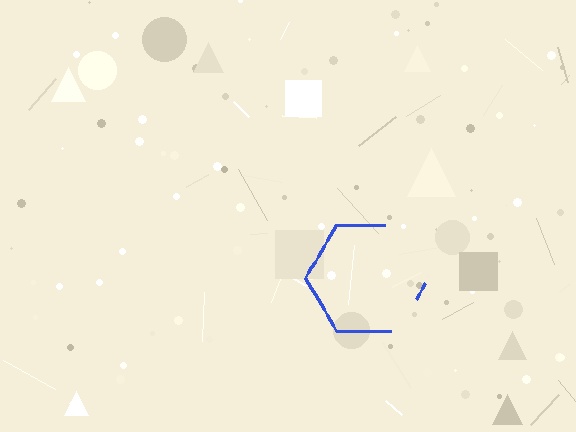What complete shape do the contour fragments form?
The contour fragments form a hexagon.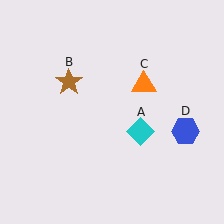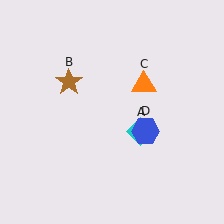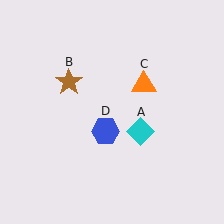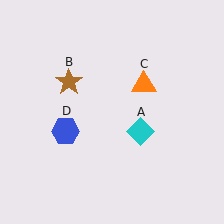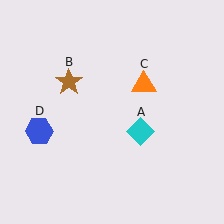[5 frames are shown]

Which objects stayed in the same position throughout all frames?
Cyan diamond (object A) and brown star (object B) and orange triangle (object C) remained stationary.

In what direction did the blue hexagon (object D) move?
The blue hexagon (object D) moved left.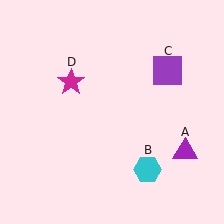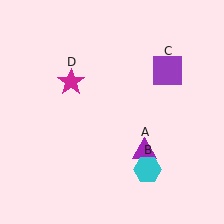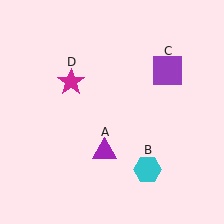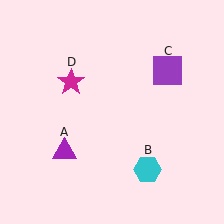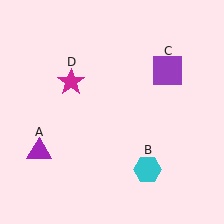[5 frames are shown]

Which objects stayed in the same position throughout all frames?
Cyan hexagon (object B) and purple square (object C) and magenta star (object D) remained stationary.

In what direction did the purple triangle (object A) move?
The purple triangle (object A) moved left.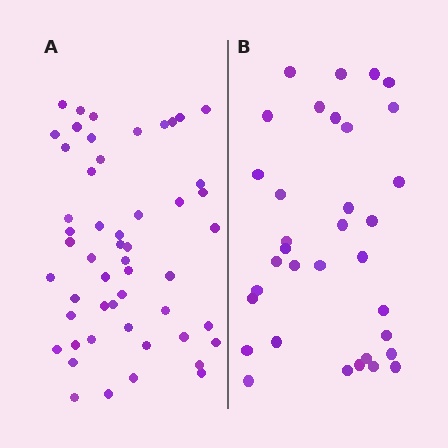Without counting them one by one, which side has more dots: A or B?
Region A (the left region) has more dots.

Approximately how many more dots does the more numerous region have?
Region A has approximately 20 more dots than region B.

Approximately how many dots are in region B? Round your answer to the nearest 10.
About 30 dots. (The exact count is 34, which rounds to 30.)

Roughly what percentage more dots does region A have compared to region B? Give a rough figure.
About 55% more.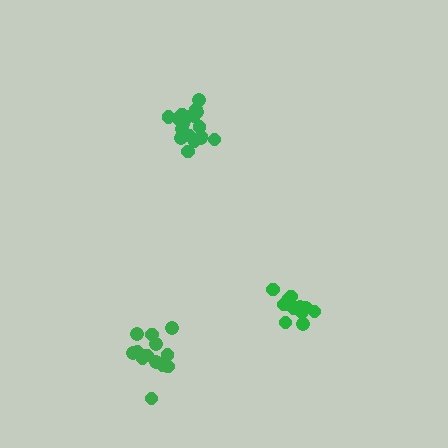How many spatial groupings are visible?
There are 3 spatial groupings.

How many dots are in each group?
Group 1: 19 dots, Group 2: 13 dots, Group 3: 13 dots (45 total).